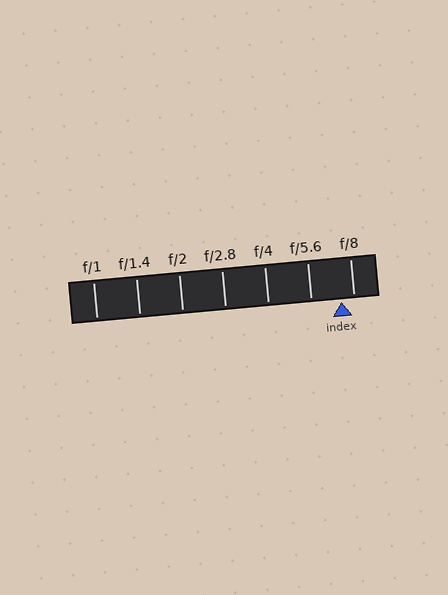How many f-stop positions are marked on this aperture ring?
There are 7 f-stop positions marked.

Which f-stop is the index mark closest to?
The index mark is closest to f/8.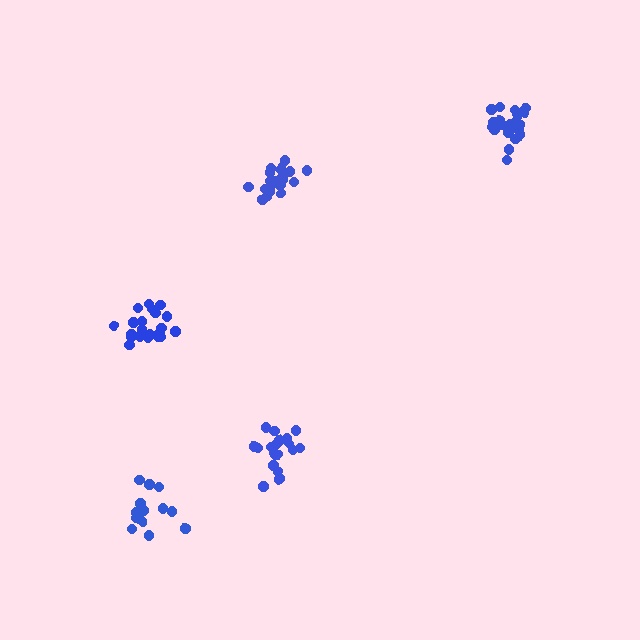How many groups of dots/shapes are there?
There are 5 groups.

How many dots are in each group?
Group 1: 20 dots, Group 2: 21 dots, Group 3: 21 dots, Group 4: 15 dots, Group 5: 21 dots (98 total).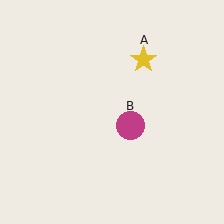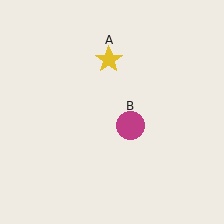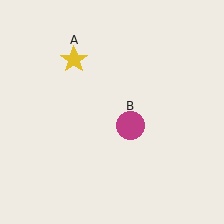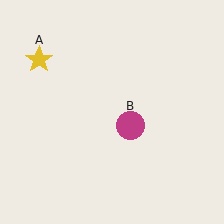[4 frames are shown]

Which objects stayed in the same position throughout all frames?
Magenta circle (object B) remained stationary.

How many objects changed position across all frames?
1 object changed position: yellow star (object A).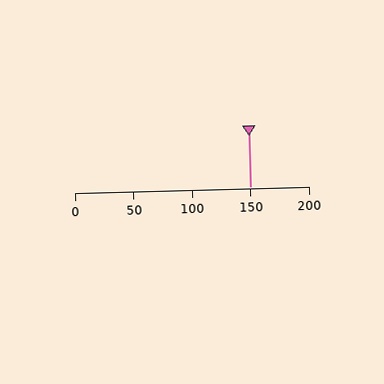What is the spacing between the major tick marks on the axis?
The major ticks are spaced 50 apart.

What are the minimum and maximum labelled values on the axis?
The axis runs from 0 to 200.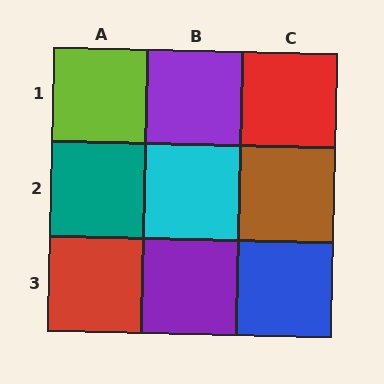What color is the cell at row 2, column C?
Brown.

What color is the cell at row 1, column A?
Lime.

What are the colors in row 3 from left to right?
Red, purple, blue.